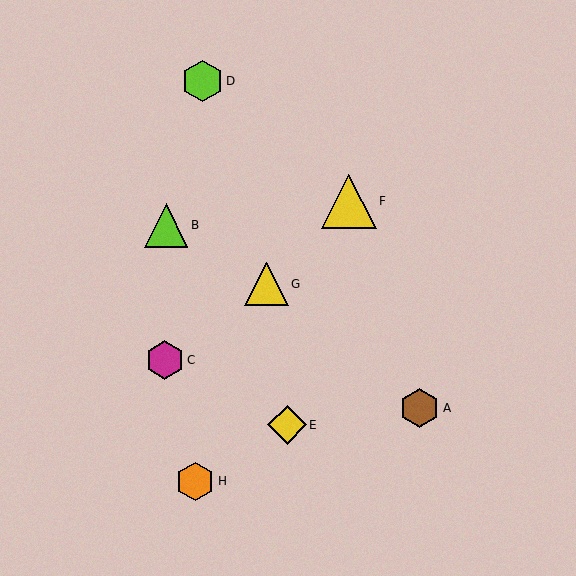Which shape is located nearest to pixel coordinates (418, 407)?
The brown hexagon (labeled A) at (420, 408) is nearest to that location.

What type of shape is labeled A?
Shape A is a brown hexagon.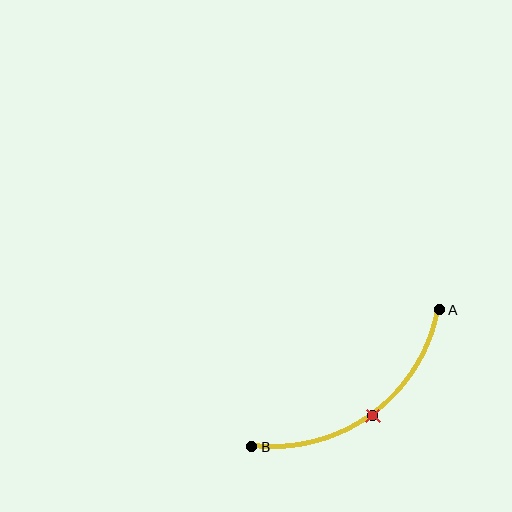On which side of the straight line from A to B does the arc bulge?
The arc bulges below and to the right of the straight line connecting A and B.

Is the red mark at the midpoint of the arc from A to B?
Yes. The red mark lies on the arc at equal arc-length from both A and B — it is the arc midpoint.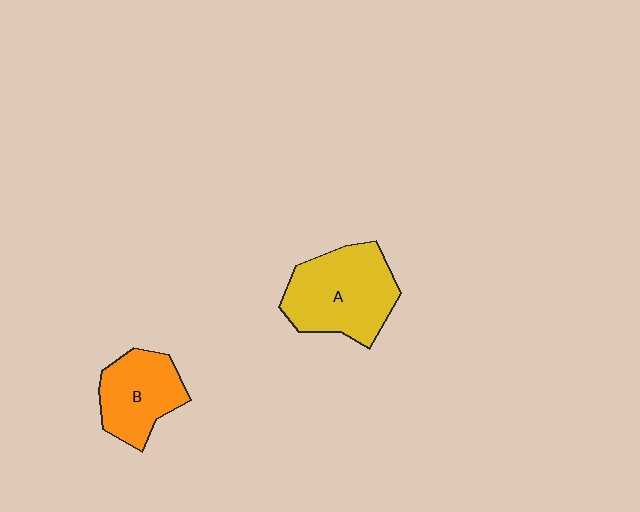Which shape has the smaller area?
Shape B (orange).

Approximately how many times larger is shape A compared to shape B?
Approximately 1.4 times.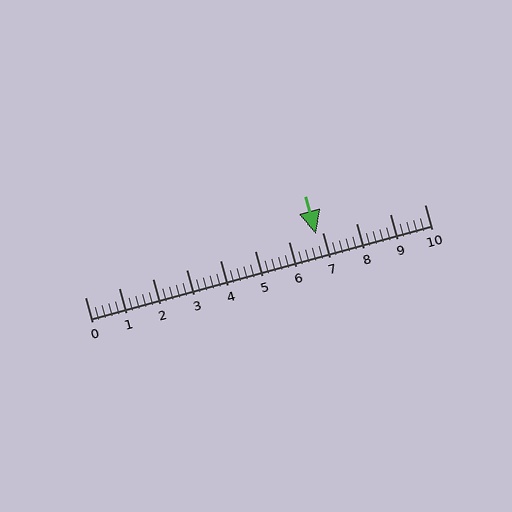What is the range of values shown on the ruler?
The ruler shows values from 0 to 10.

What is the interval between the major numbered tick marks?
The major tick marks are spaced 1 units apart.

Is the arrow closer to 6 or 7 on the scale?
The arrow is closer to 7.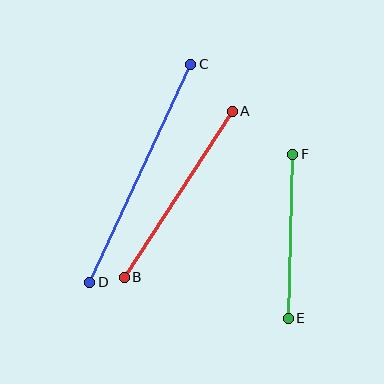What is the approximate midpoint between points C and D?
The midpoint is at approximately (140, 173) pixels.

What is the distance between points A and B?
The distance is approximately 198 pixels.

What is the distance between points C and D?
The distance is approximately 241 pixels.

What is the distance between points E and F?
The distance is approximately 164 pixels.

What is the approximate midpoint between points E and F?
The midpoint is at approximately (291, 236) pixels.